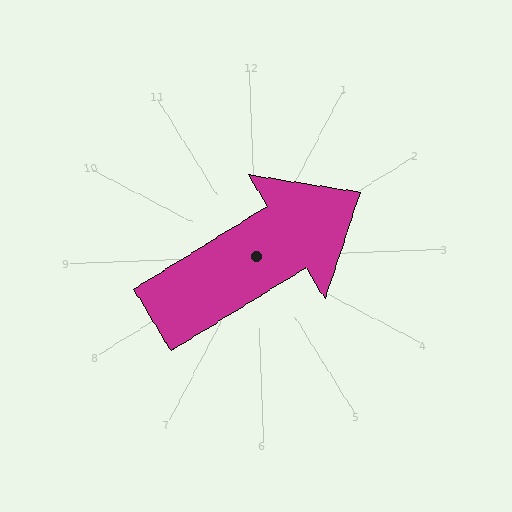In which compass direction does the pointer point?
Northeast.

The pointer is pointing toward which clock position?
Roughly 2 o'clock.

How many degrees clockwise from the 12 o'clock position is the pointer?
Approximately 61 degrees.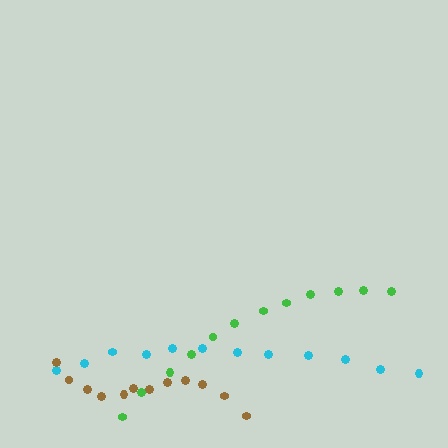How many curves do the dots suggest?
There are 3 distinct paths.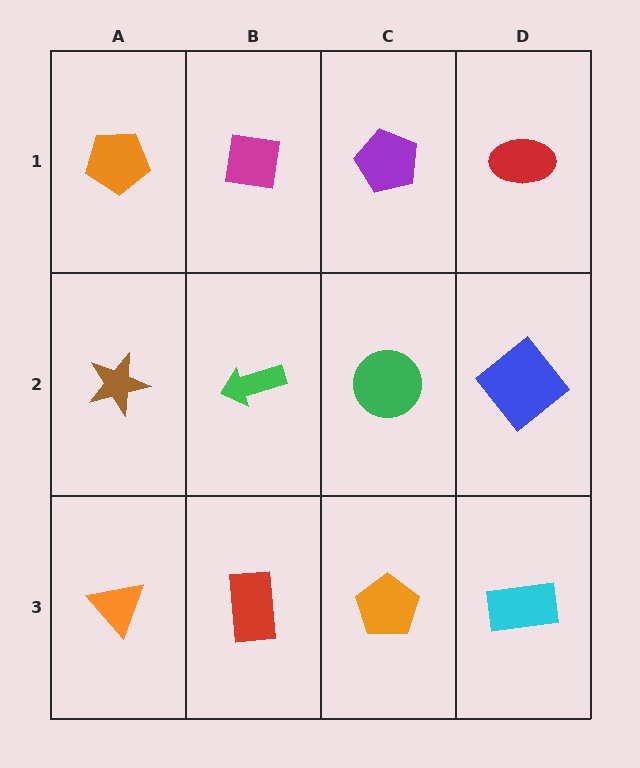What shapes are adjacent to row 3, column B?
A green arrow (row 2, column B), an orange triangle (row 3, column A), an orange pentagon (row 3, column C).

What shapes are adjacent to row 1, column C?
A green circle (row 2, column C), a magenta square (row 1, column B), a red ellipse (row 1, column D).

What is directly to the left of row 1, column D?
A purple pentagon.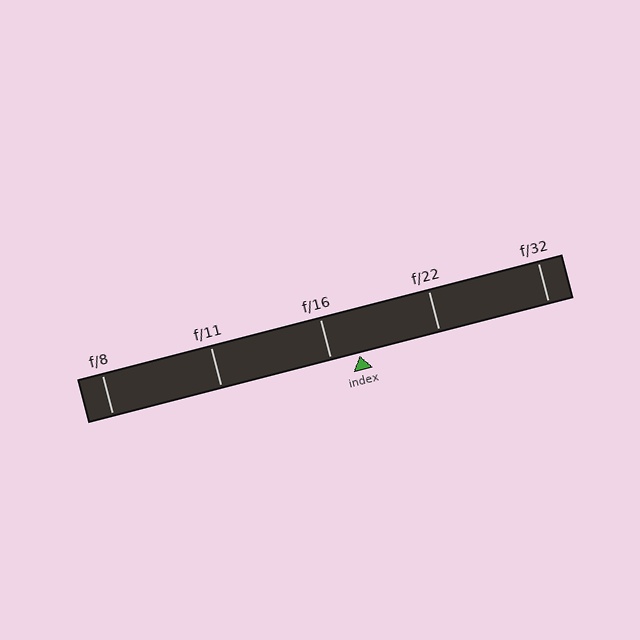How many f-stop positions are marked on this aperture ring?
There are 5 f-stop positions marked.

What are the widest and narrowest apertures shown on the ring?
The widest aperture shown is f/8 and the narrowest is f/32.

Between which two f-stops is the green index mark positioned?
The index mark is between f/16 and f/22.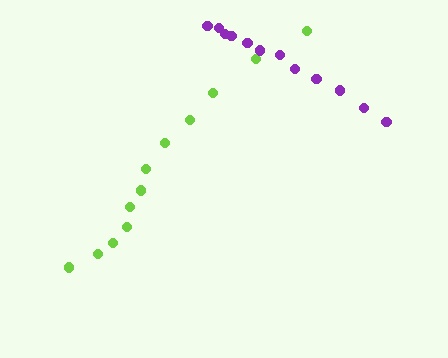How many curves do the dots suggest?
There are 2 distinct paths.